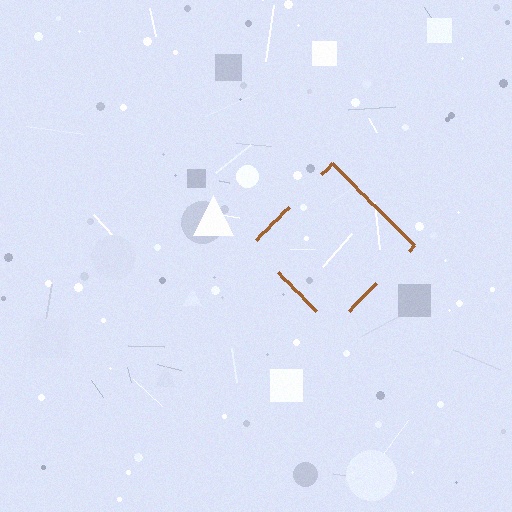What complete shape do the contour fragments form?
The contour fragments form a diamond.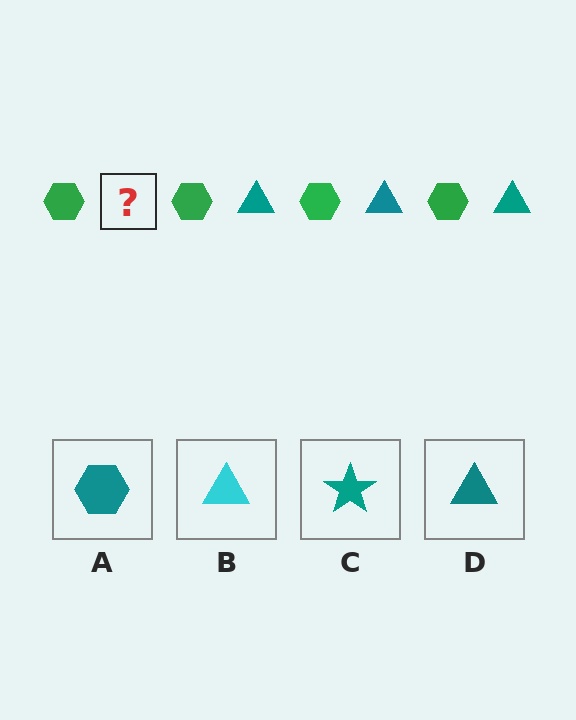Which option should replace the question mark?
Option D.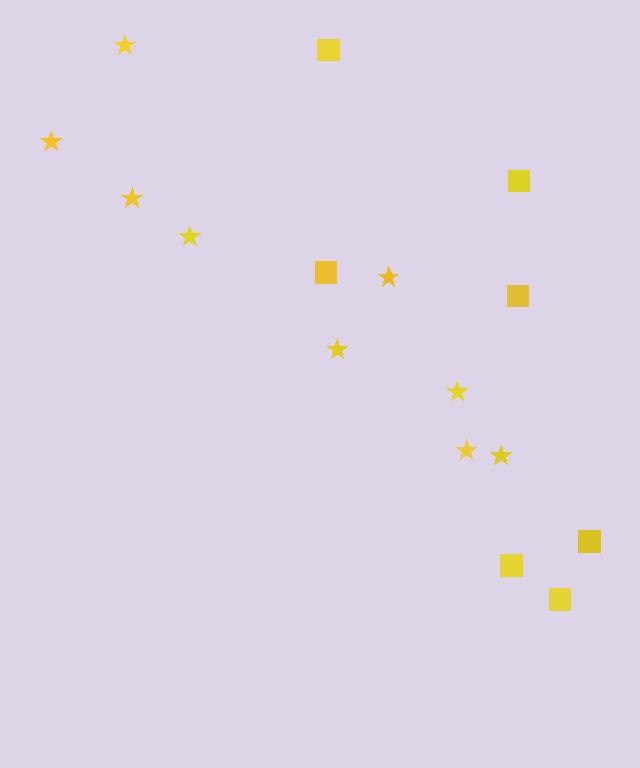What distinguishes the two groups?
There are 2 groups: one group of stars (9) and one group of squares (7).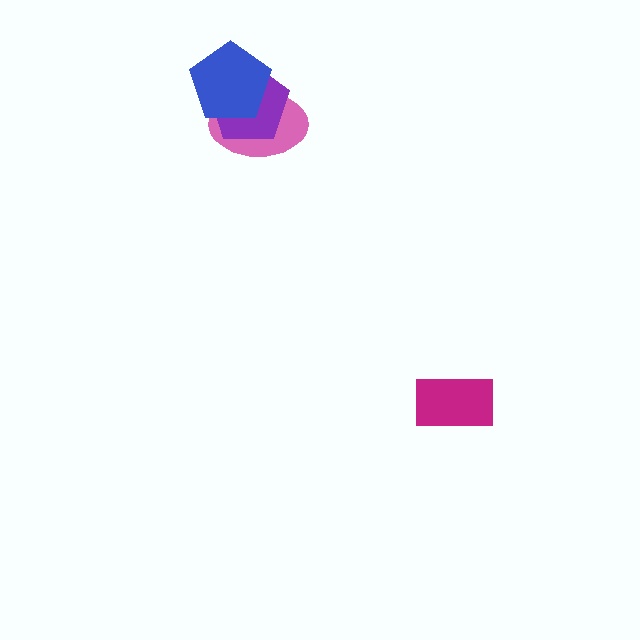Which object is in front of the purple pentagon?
The blue pentagon is in front of the purple pentagon.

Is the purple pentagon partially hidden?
Yes, it is partially covered by another shape.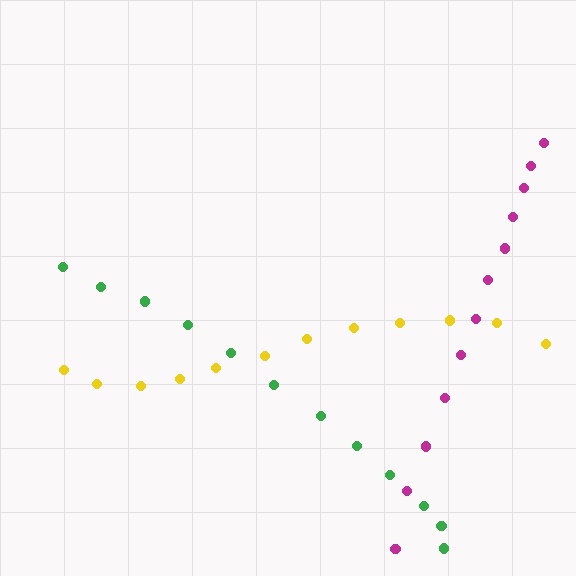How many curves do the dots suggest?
There are 3 distinct paths.